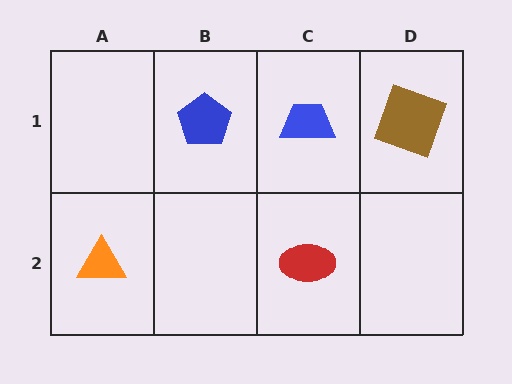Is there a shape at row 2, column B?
No, that cell is empty.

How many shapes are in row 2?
2 shapes.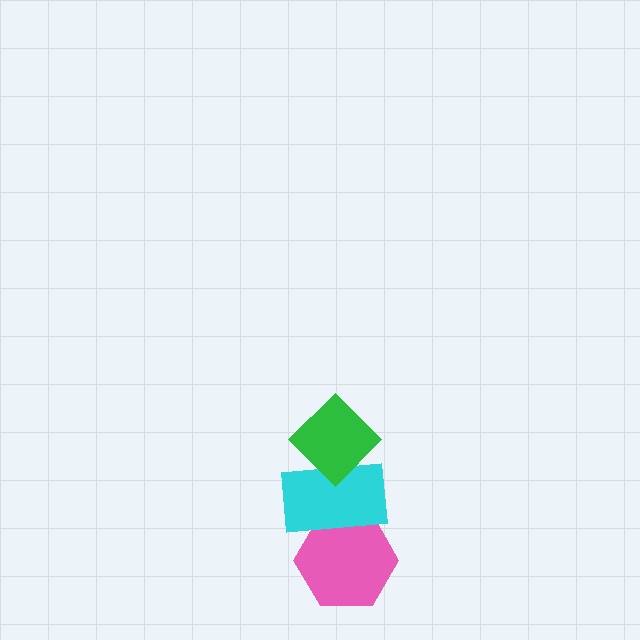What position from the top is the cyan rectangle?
The cyan rectangle is 2nd from the top.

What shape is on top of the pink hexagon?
The cyan rectangle is on top of the pink hexagon.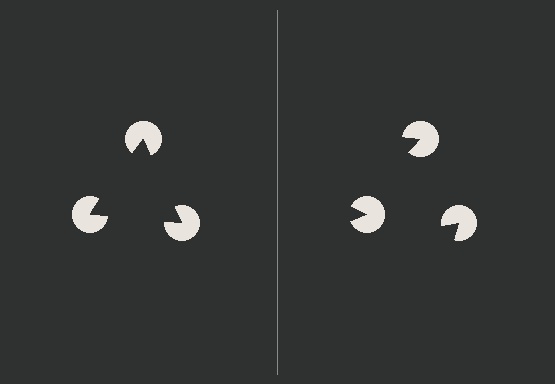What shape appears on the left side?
An illusory triangle.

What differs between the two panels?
The pac-man discs are positioned identically on both sides; only the wedge orientations differ. On the left they align to a triangle; on the right they are misaligned.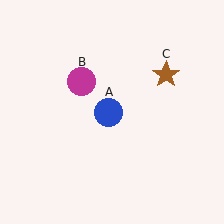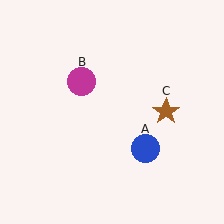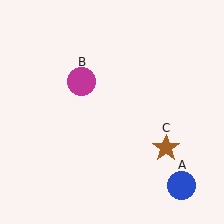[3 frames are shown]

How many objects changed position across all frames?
2 objects changed position: blue circle (object A), brown star (object C).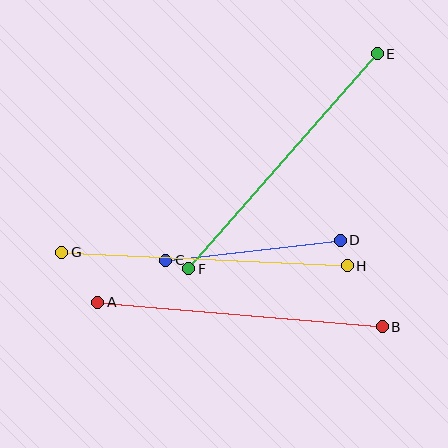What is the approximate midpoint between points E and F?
The midpoint is at approximately (283, 161) pixels.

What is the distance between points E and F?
The distance is approximately 286 pixels.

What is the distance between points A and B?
The distance is approximately 285 pixels.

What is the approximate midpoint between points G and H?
The midpoint is at approximately (204, 259) pixels.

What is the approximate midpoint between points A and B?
The midpoint is at approximately (240, 315) pixels.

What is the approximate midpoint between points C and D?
The midpoint is at approximately (253, 250) pixels.